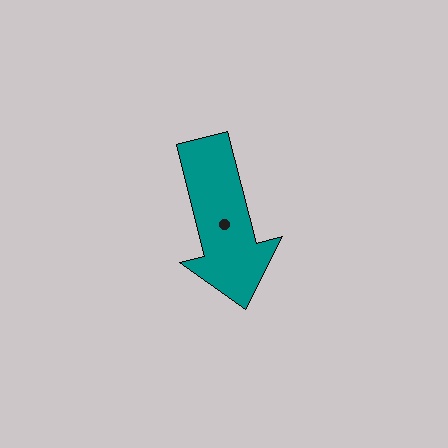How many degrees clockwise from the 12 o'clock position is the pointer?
Approximately 166 degrees.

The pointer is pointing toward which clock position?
Roughly 6 o'clock.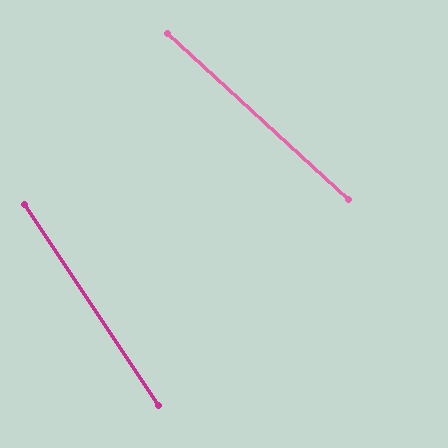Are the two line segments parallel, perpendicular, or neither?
Neither parallel nor perpendicular — they differ by about 13°.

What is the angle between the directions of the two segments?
Approximately 13 degrees.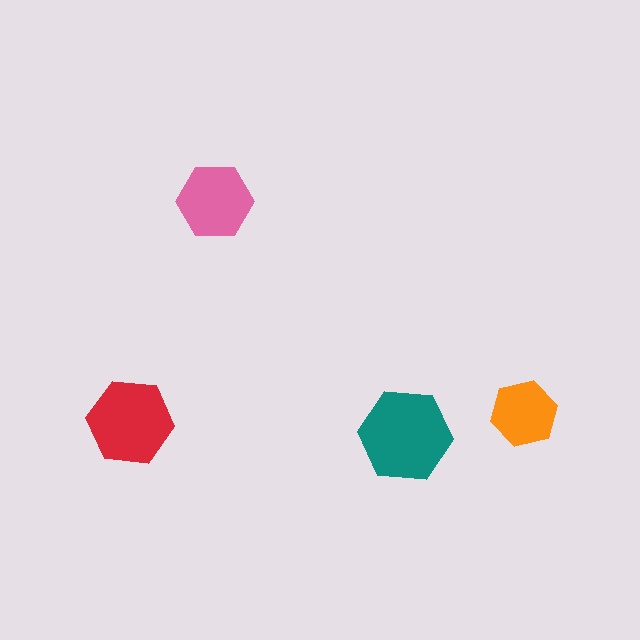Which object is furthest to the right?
The orange hexagon is rightmost.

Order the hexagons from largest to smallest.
the teal one, the red one, the pink one, the orange one.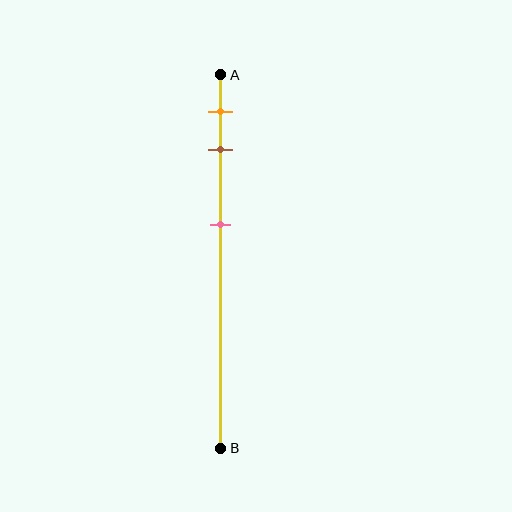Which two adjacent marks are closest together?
The orange and brown marks are the closest adjacent pair.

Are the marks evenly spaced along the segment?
No, the marks are not evenly spaced.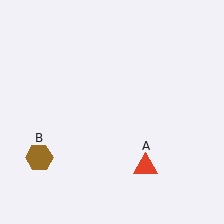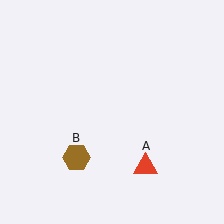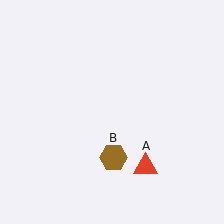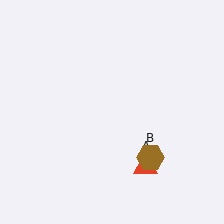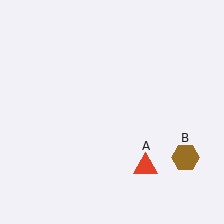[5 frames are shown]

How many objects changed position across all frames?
1 object changed position: brown hexagon (object B).